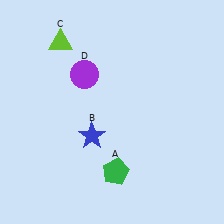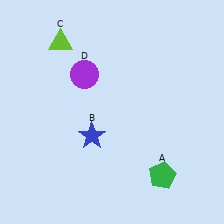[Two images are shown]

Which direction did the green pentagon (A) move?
The green pentagon (A) moved right.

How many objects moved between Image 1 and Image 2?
1 object moved between the two images.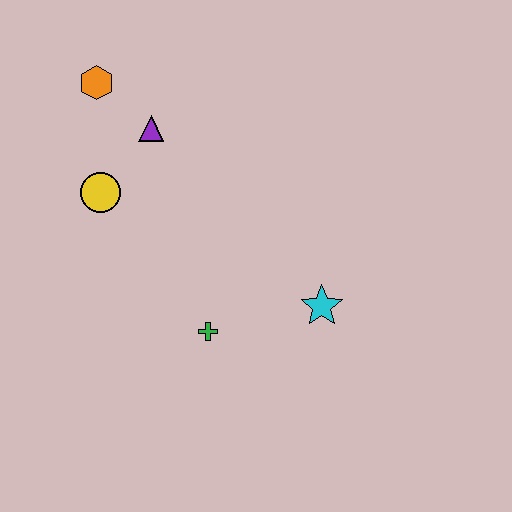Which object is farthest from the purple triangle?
The cyan star is farthest from the purple triangle.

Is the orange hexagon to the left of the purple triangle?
Yes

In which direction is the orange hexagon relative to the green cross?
The orange hexagon is above the green cross.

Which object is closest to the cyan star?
The green cross is closest to the cyan star.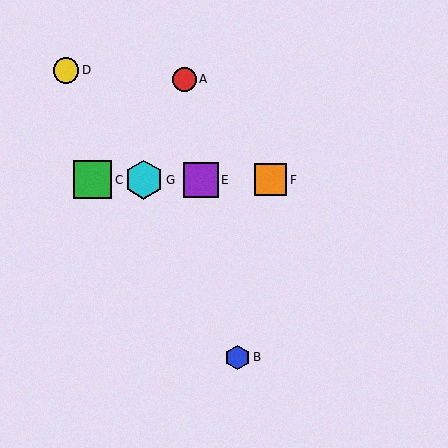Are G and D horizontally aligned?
No, G is at y≈180 and D is at y≈70.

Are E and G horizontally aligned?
Yes, both are at y≈180.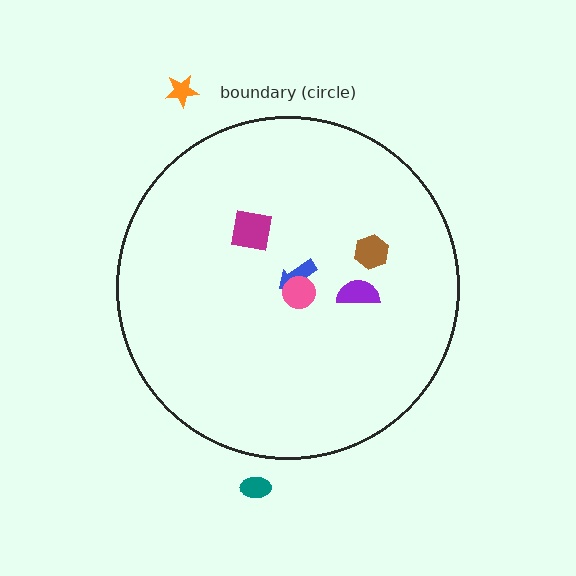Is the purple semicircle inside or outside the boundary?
Inside.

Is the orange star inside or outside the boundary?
Outside.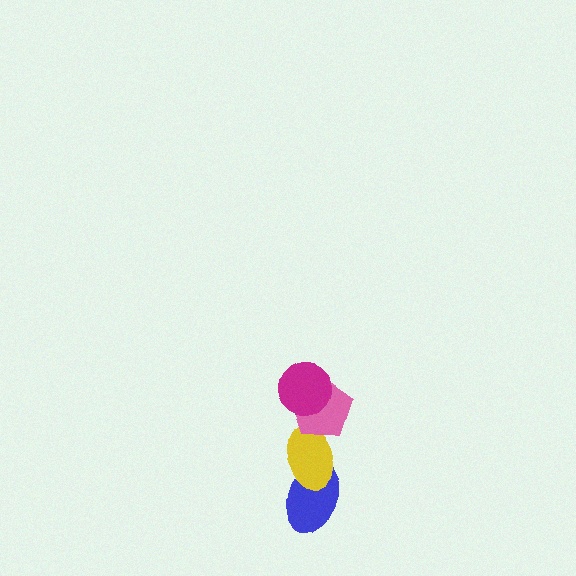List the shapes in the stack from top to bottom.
From top to bottom: the magenta circle, the pink pentagon, the yellow ellipse, the blue ellipse.